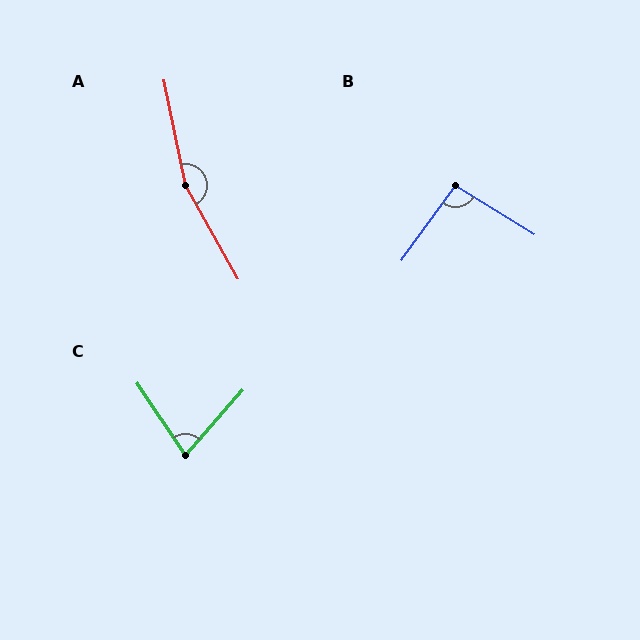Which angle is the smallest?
C, at approximately 75 degrees.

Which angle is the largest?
A, at approximately 162 degrees.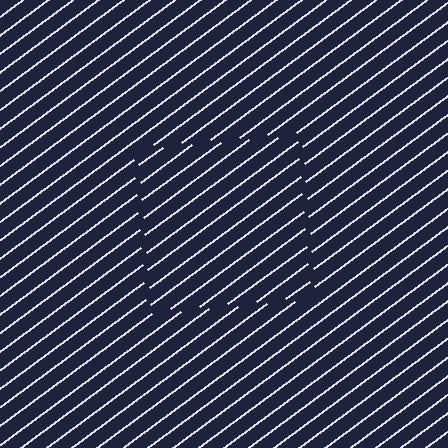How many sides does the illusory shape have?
4 sides — the line-ends trace a square.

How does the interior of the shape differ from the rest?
The interior of the shape contains the same grating, shifted by half a period — the contour is defined by the phase discontinuity where line-ends from the inner and outer gratings abut.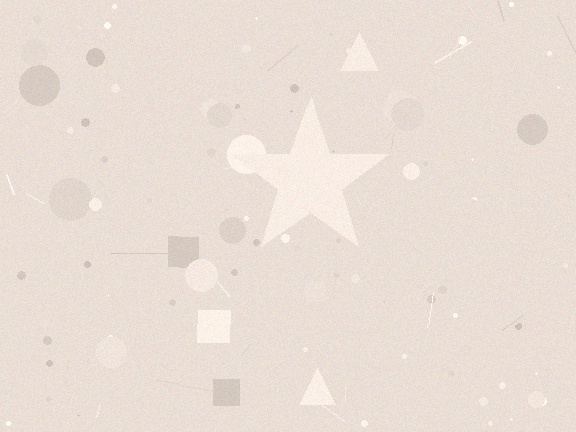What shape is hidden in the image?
A star is hidden in the image.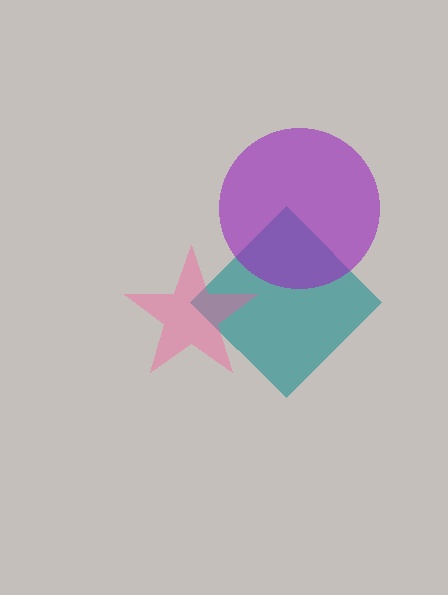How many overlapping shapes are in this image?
There are 3 overlapping shapes in the image.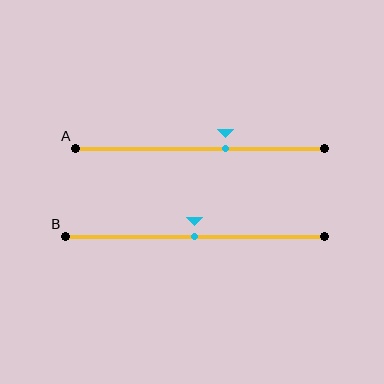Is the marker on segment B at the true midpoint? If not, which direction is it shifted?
Yes, the marker on segment B is at the true midpoint.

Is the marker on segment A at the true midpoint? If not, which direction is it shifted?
No, the marker on segment A is shifted to the right by about 10% of the segment length.